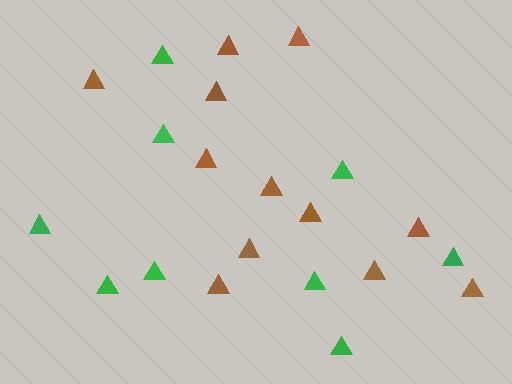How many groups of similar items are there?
There are 2 groups: one group of brown triangles (12) and one group of green triangles (9).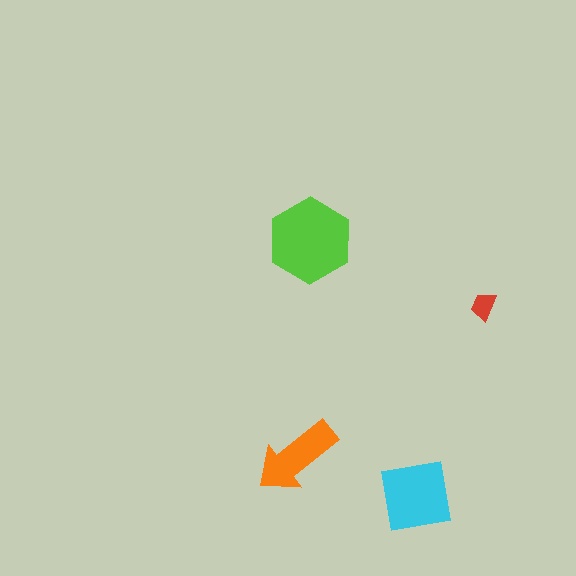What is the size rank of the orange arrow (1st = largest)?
3rd.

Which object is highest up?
The lime hexagon is topmost.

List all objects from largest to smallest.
The lime hexagon, the cyan square, the orange arrow, the red trapezoid.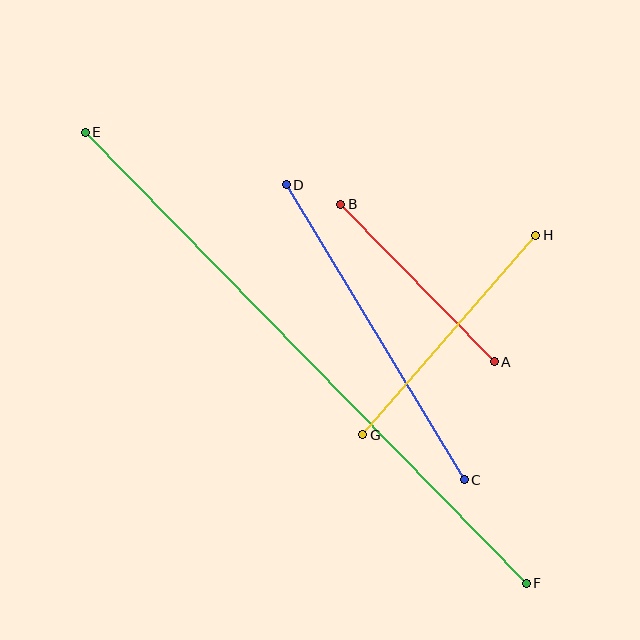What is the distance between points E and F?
The distance is approximately 631 pixels.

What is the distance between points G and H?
The distance is approximately 264 pixels.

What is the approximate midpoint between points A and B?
The midpoint is at approximately (417, 283) pixels.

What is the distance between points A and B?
The distance is approximately 220 pixels.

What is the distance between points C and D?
The distance is approximately 344 pixels.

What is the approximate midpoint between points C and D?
The midpoint is at approximately (375, 332) pixels.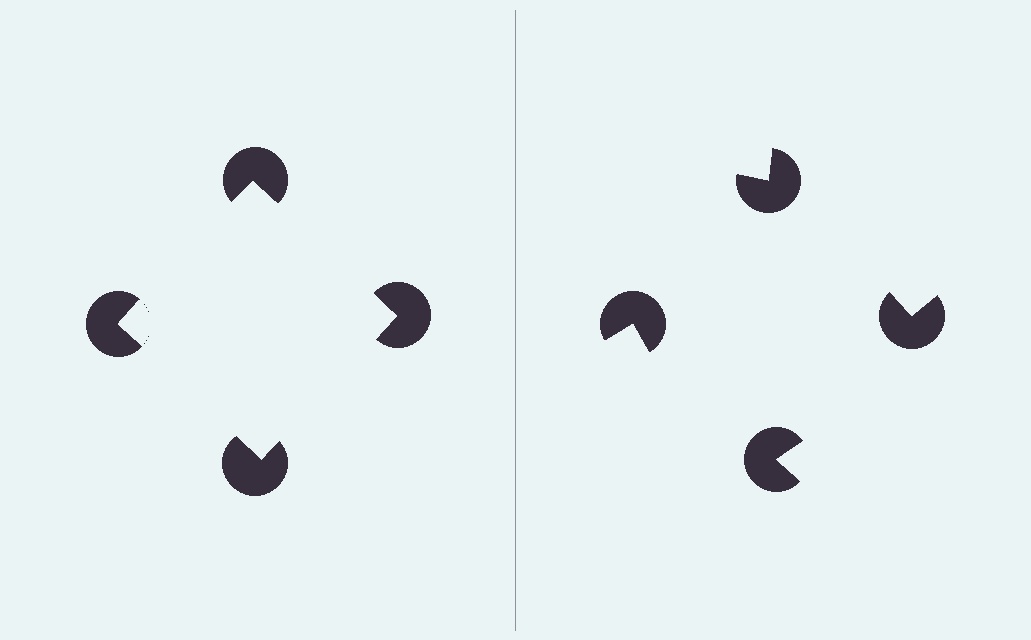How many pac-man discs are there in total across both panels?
8 — 4 on each side.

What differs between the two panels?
The pac-man discs are positioned identically on both sides; only the wedge orientations differ. On the left they align to a square; on the right they are misaligned.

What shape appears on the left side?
An illusory square.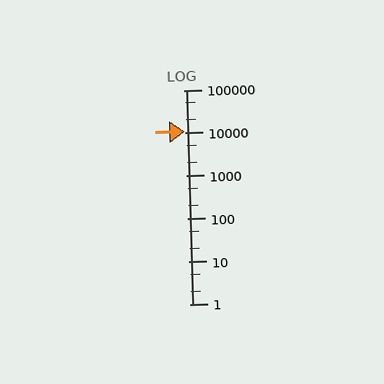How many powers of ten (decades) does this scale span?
The scale spans 5 decades, from 1 to 100000.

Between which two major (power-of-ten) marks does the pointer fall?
The pointer is between 10000 and 100000.